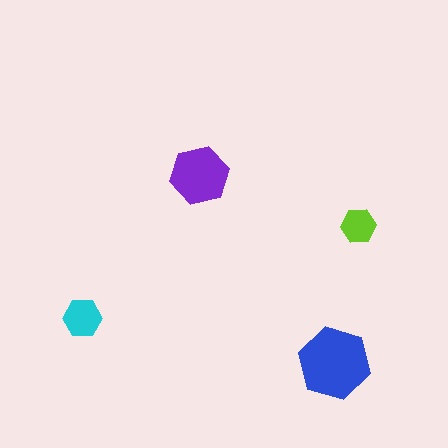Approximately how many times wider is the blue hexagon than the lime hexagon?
About 2 times wider.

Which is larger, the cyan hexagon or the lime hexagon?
The cyan one.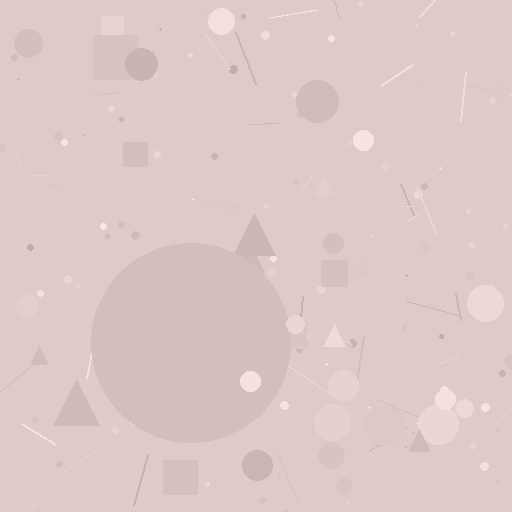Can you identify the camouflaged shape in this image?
The camouflaged shape is a circle.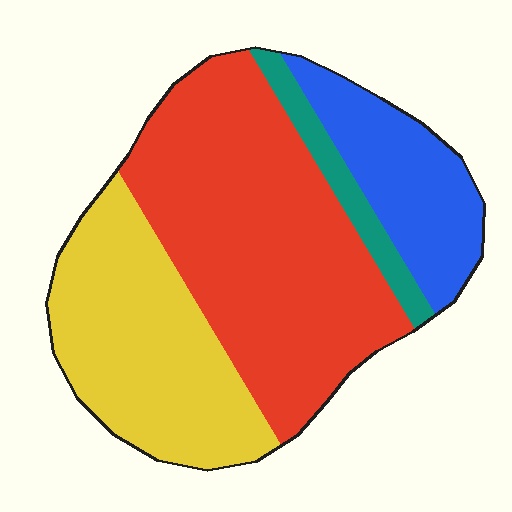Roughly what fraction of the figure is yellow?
Yellow takes up about one third (1/3) of the figure.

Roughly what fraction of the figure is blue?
Blue takes up between a sixth and a third of the figure.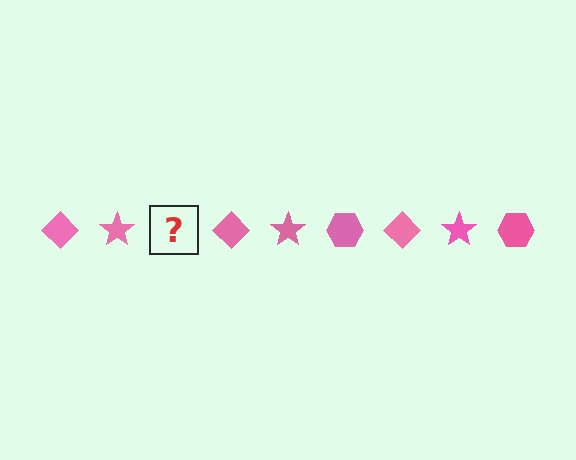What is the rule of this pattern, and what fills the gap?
The rule is that the pattern cycles through diamond, star, hexagon shapes in pink. The gap should be filled with a pink hexagon.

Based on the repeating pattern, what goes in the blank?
The blank should be a pink hexagon.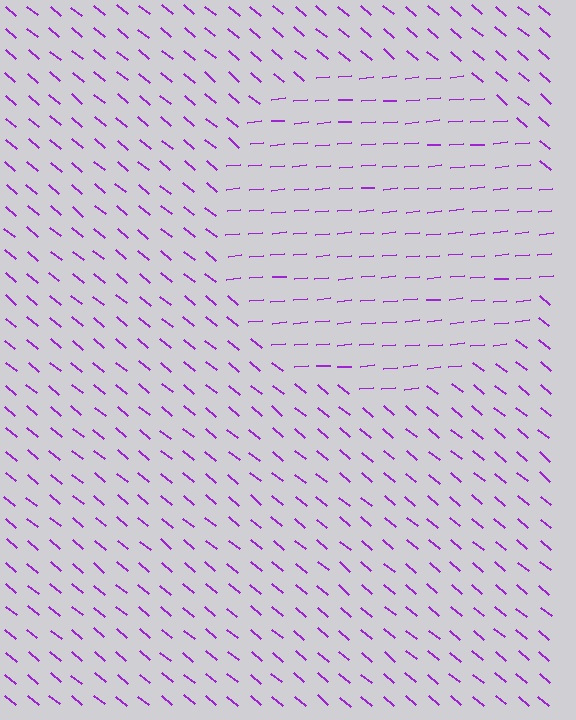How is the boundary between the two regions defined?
The boundary is defined purely by a change in line orientation (approximately 45 degrees difference). All lines are the same color and thickness.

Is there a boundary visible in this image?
Yes, there is a texture boundary formed by a change in line orientation.